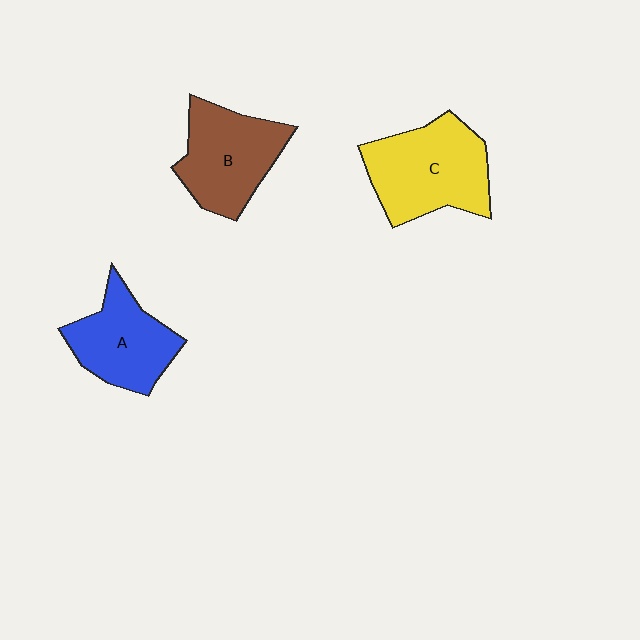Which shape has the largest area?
Shape C (yellow).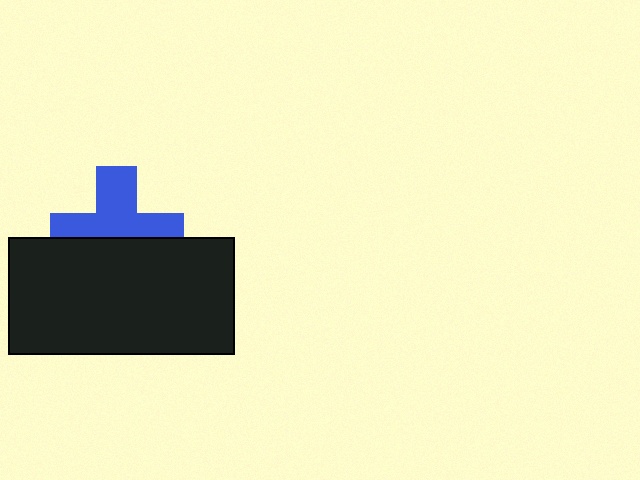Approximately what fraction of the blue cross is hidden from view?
Roughly 44% of the blue cross is hidden behind the black rectangle.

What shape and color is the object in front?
The object in front is a black rectangle.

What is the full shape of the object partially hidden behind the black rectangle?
The partially hidden object is a blue cross.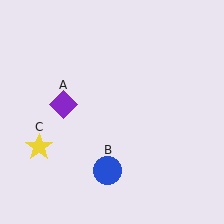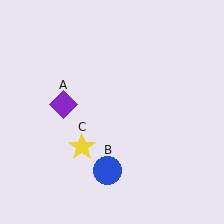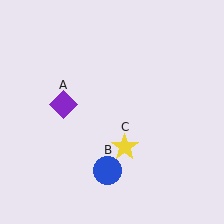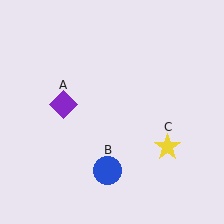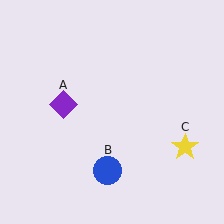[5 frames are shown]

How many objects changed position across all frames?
1 object changed position: yellow star (object C).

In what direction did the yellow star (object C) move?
The yellow star (object C) moved right.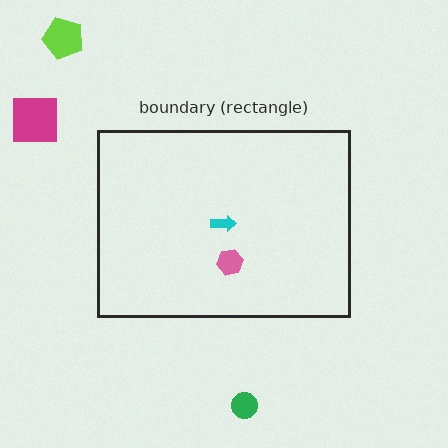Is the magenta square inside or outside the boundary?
Outside.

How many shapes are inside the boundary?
2 inside, 3 outside.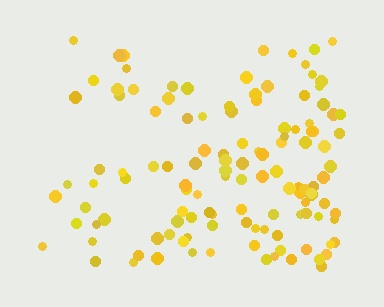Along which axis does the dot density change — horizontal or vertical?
Horizontal.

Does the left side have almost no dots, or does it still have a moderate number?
Still a moderate number, just noticeably fewer than the right.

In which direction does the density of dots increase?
From left to right, with the right side densest.